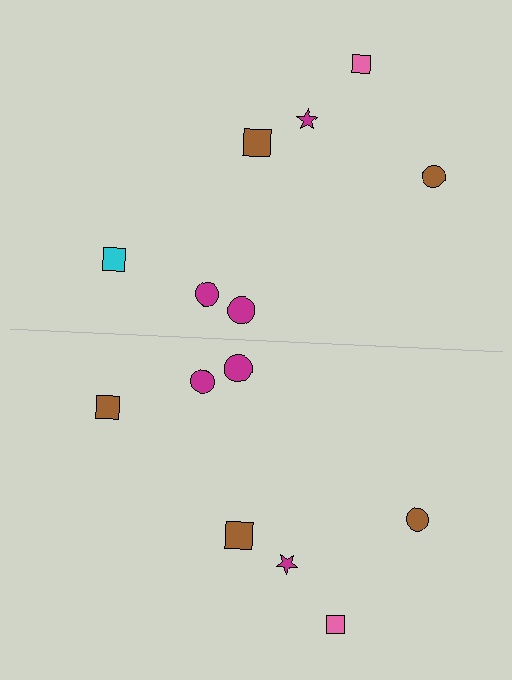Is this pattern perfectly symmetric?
No, the pattern is not perfectly symmetric. The brown square on the bottom side breaks the symmetry — its mirror counterpart is cyan.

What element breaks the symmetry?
The brown square on the bottom side breaks the symmetry — its mirror counterpart is cyan.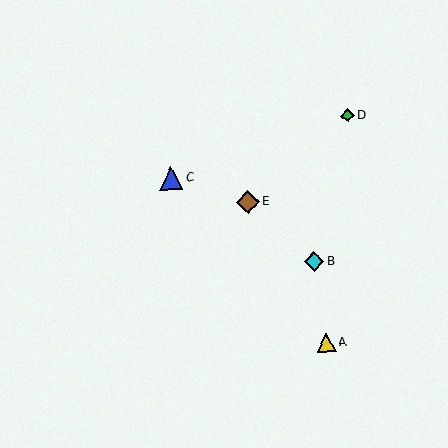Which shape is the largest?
The blue triangle (labeled C) is the largest.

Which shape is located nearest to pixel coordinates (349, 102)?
The green diamond (labeled D) at (348, 115) is nearest to that location.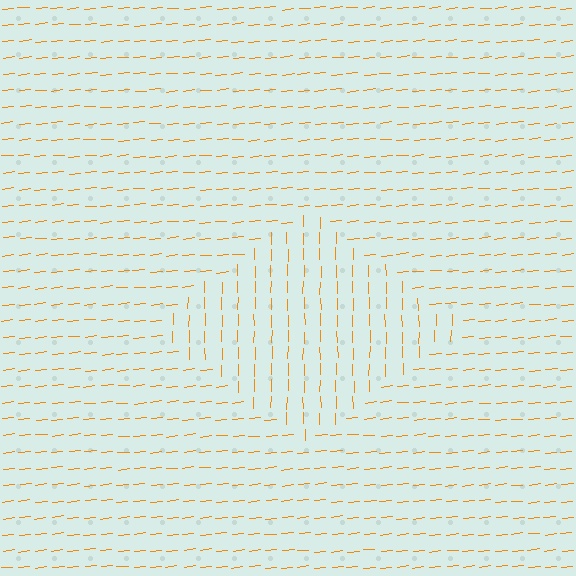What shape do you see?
I see a diamond.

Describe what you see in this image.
The image is filled with small orange line segments. A diamond region in the image has lines oriented differently from the surrounding lines, creating a visible texture boundary.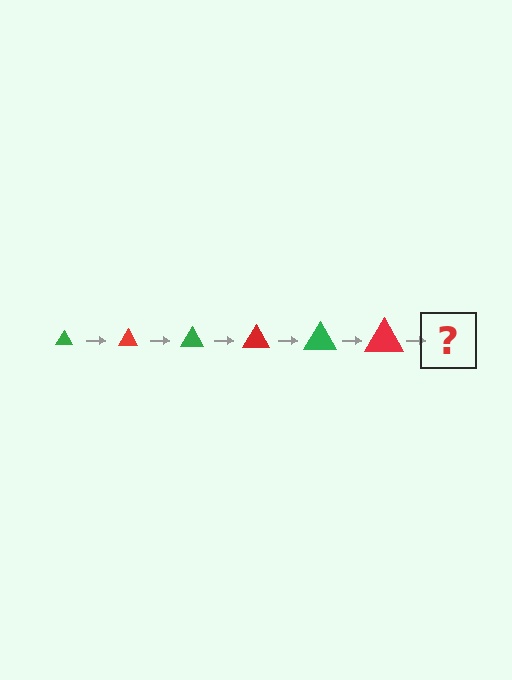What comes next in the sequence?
The next element should be a green triangle, larger than the previous one.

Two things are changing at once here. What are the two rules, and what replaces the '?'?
The two rules are that the triangle grows larger each step and the color cycles through green and red. The '?' should be a green triangle, larger than the previous one.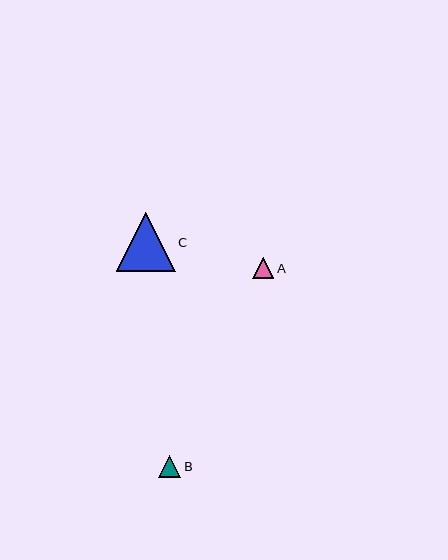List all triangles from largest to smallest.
From largest to smallest: C, B, A.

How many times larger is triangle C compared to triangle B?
Triangle C is approximately 2.6 times the size of triangle B.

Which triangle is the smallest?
Triangle A is the smallest with a size of approximately 21 pixels.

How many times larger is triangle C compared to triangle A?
Triangle C is approximately 2.8 times the size of triangle A.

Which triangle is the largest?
Triangle C is the largest with a size of approximately 59 pixels.